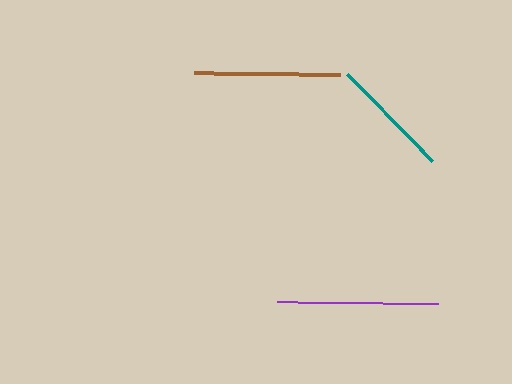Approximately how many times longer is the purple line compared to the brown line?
The purple line is approximately 1.1 times the length of the brown line.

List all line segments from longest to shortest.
From longest to shortest: purple, brown, teal.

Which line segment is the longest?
The purple line is the longest at approximately 161 pixels.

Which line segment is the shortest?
The teal line is the shortest at approximately 121 pixels.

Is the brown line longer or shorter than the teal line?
The brown line is longer than the teal line.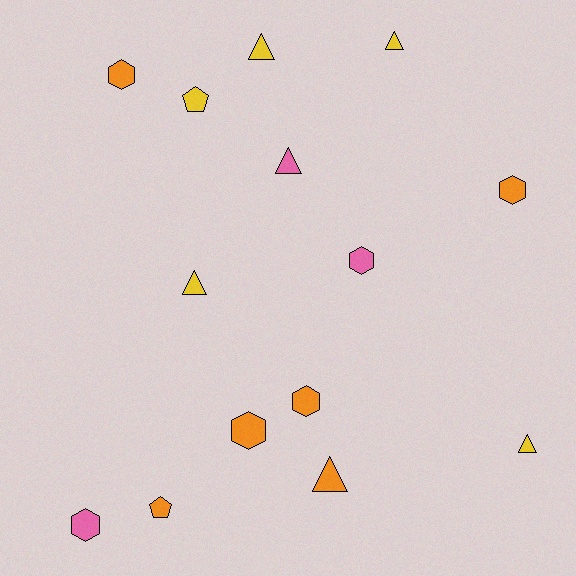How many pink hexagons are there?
There are 2 pink hexagons.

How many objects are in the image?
There are 14 objects.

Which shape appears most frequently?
Triangle, with 6 objects.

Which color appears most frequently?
Orange, with 6 objects.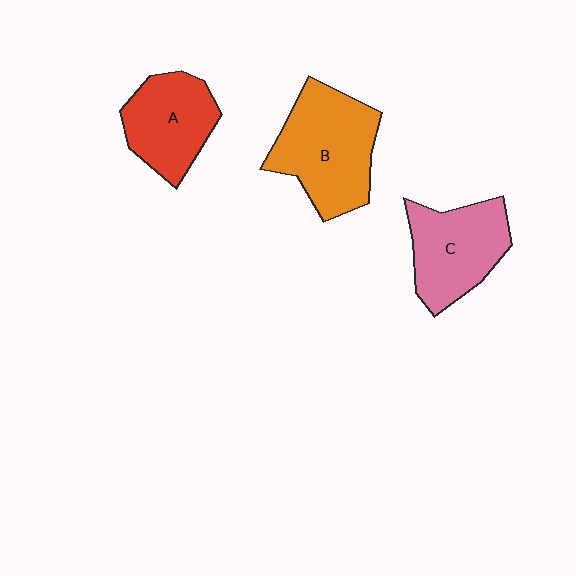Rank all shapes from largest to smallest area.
From largest to smallest: B (orange), C (pink), A (red).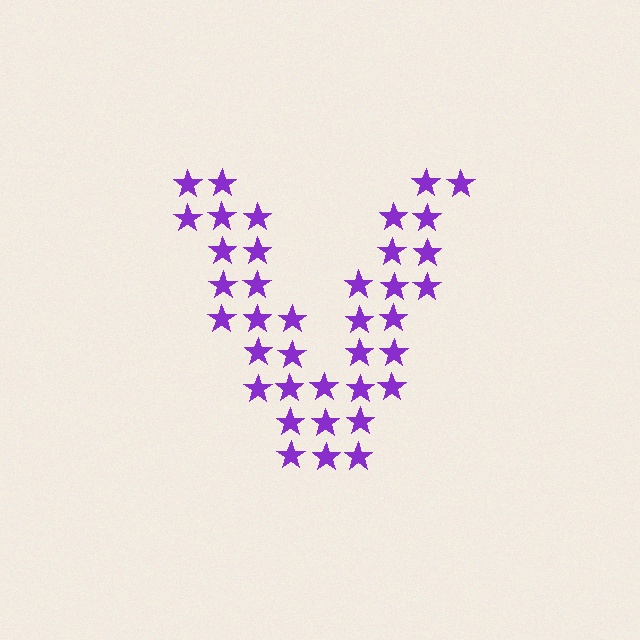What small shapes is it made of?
It is made of small stars.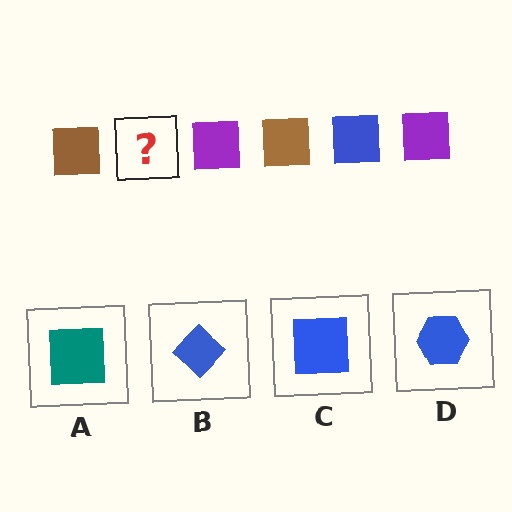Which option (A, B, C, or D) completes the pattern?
C.